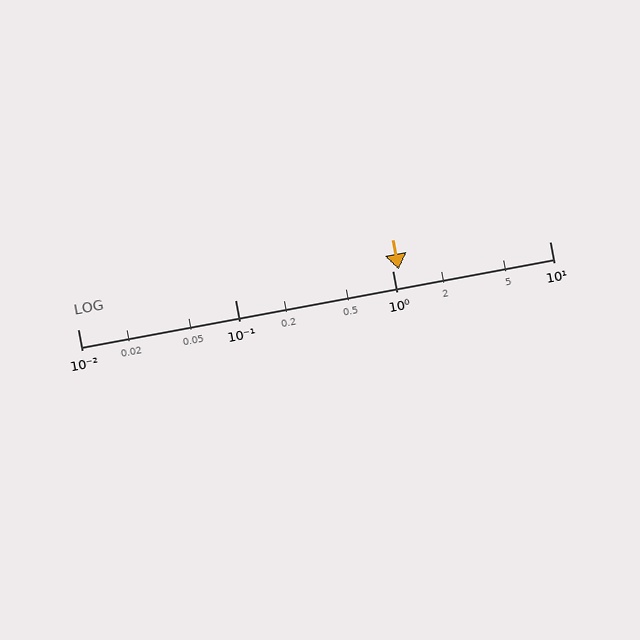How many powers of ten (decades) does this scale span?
The scale spans 3 decades, from 0.01 to 10.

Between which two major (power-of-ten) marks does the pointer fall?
The pointer is between 1 and 10.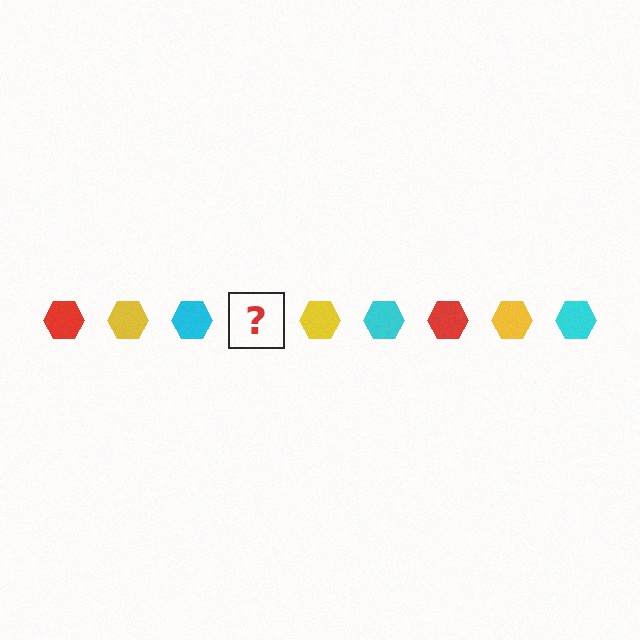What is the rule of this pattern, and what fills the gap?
The rule is that the pattern cycles through red, yellow, cyan hexagons. The gap should be filled with a red hexagon.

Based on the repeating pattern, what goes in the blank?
The blank should be a red hexagon.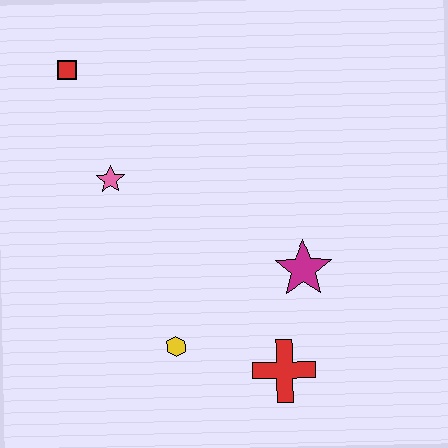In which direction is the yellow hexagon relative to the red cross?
The yellow hexagon is to the left of the red cross.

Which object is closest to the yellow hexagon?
The red cross is closest to the yellow hexagon.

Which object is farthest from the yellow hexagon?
The red square is farthest from the yellow hexagon.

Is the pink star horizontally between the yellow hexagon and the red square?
Yes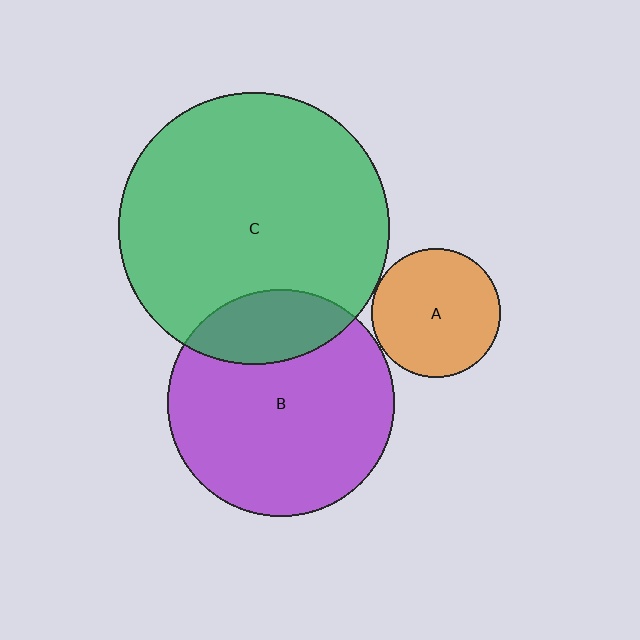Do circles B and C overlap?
Yes.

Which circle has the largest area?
Circle C (green).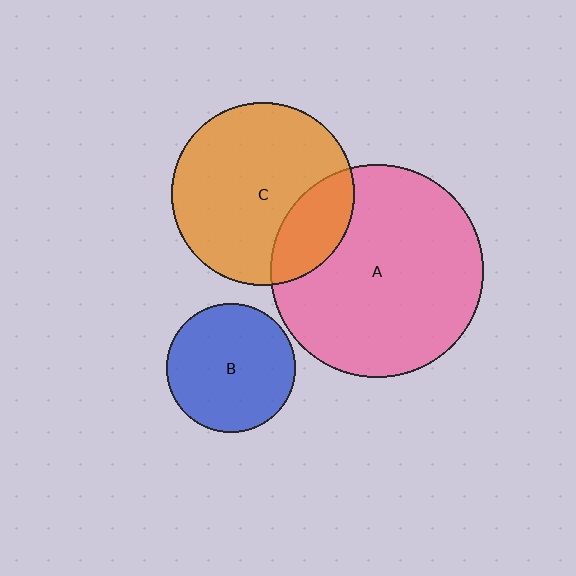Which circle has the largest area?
Circle A (pink).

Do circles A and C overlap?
Yes.